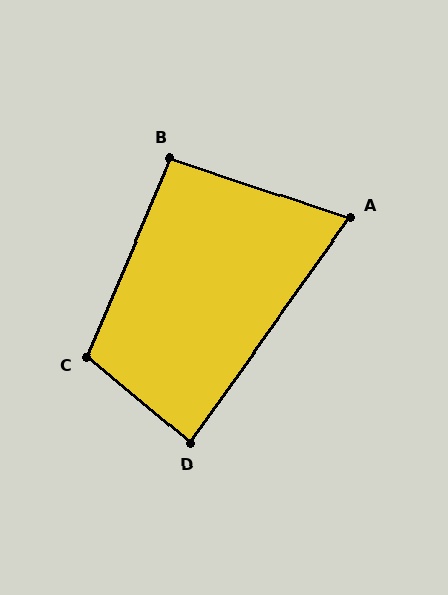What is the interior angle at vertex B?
Approximately 94 degrees (approximately right).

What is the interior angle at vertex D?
Approximately 86 degrees (approximately right).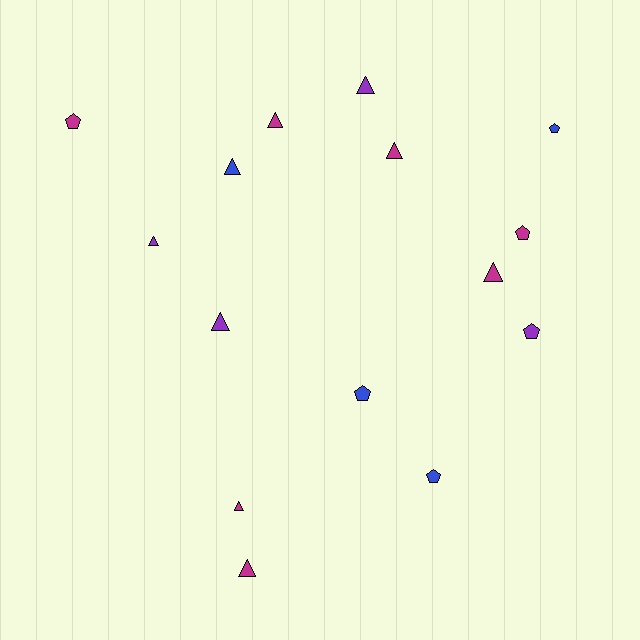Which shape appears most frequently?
Triangle, with 9 objects.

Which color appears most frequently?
Magenta, with 7 objects.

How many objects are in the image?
There are 15 objects.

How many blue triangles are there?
There is 1 blue triangle.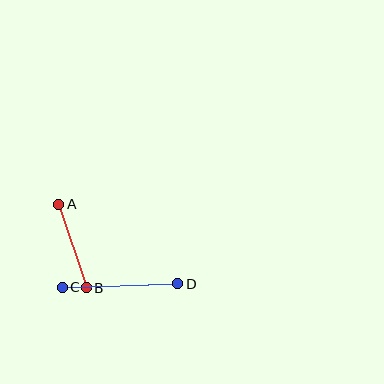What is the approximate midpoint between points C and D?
The midpoint is at approximately (120, 285) pixels.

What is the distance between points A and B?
The distance is approximately 88 pixels.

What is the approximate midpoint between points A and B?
The midpoint is at approximately (72, 246) pixels.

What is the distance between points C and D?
The distance is approximately 116 pixels.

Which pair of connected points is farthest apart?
Points C and D are farthest apart.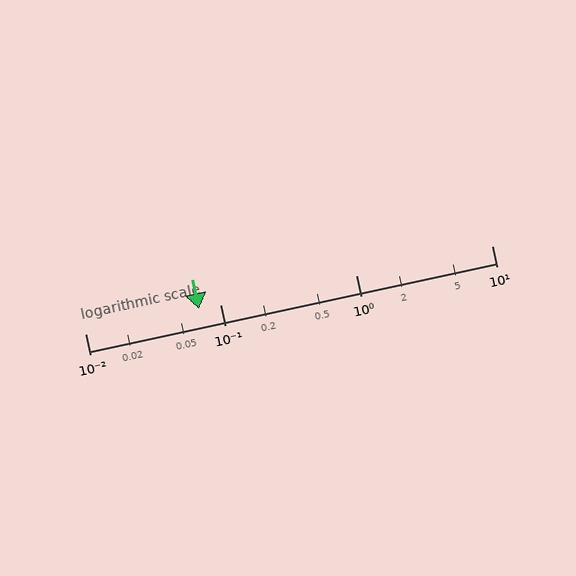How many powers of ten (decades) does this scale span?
The scale spans 3 decades, from 0.01 to 10.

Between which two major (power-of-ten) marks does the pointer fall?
The pointer is between 0.01 and 0.1.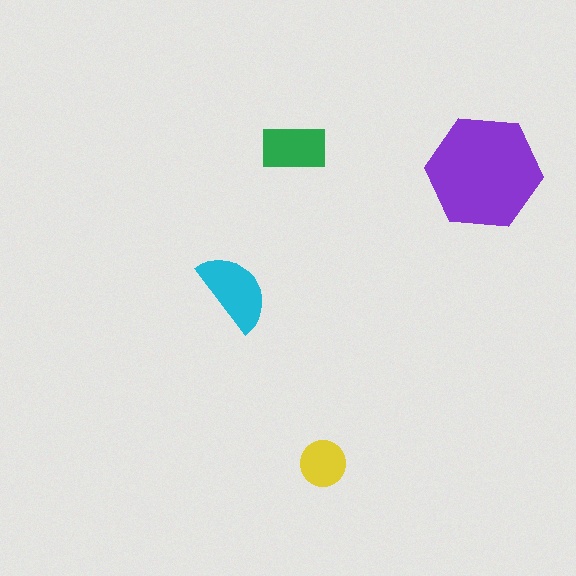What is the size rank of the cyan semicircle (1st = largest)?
2nd.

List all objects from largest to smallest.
The purple hexagon, the cyan semicircle, the green rectangle, the yellow circle.